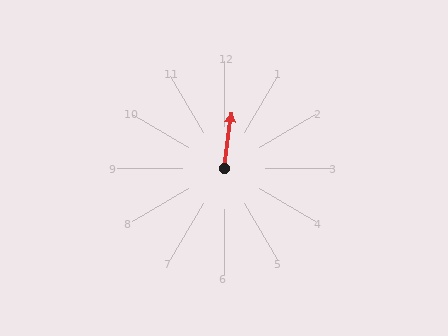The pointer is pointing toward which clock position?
Roughly 12 o'clock.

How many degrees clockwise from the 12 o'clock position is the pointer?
Approximately 7 degrees.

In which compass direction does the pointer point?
North.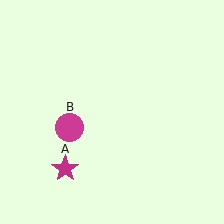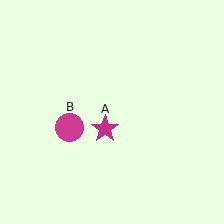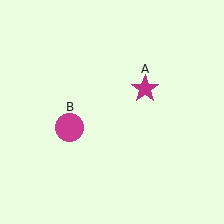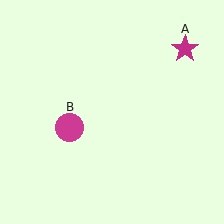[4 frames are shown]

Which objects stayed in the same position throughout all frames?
Magenta circle (object B) remained stationary.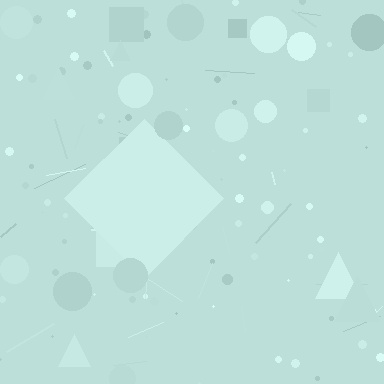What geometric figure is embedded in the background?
A diamond is embedded in the background.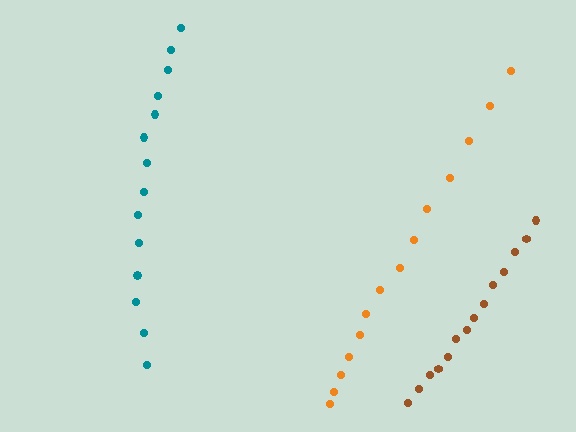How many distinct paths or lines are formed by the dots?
There are 3 distinct paths.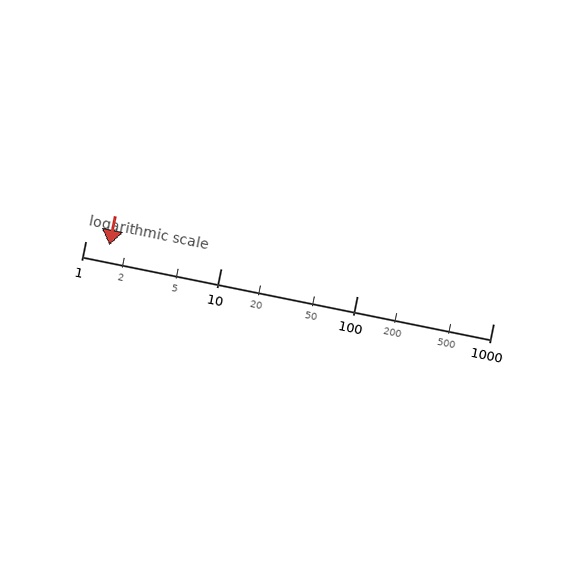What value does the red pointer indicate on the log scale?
The pointer indicates approximately 1.5.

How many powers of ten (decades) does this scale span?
The scale spans 3 decades, from 1 to 1000.